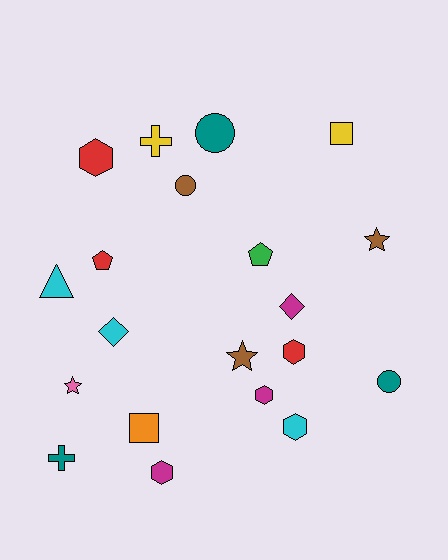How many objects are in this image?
There are 20 objects.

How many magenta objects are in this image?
There are 3 magenta objects.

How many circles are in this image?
There are 3 circles.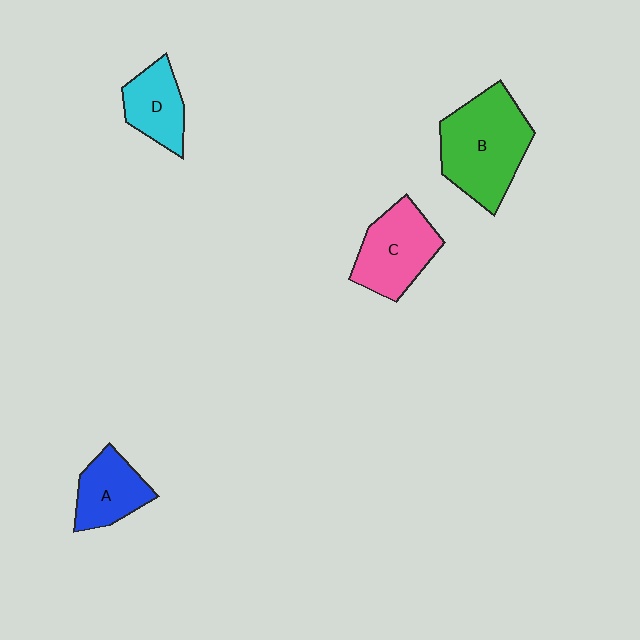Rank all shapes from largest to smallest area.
From largest to smallest: B (green), C (pink), A (blue), D (cyan).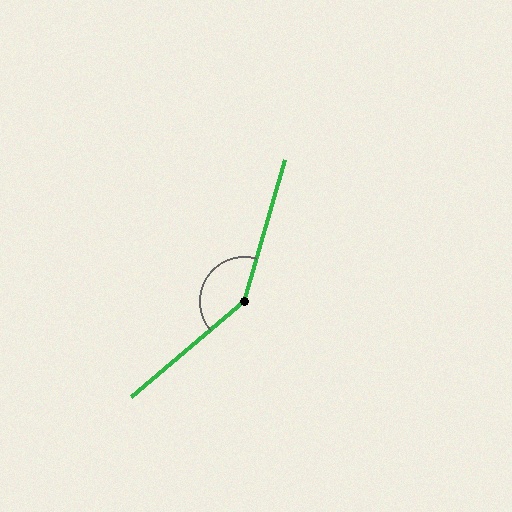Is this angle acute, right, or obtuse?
It is obtuse.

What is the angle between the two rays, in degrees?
Approximately 147 degrees.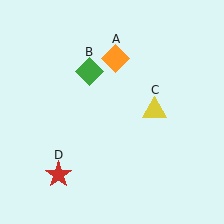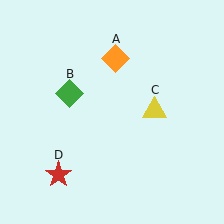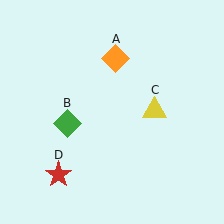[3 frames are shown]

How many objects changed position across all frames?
1 object changed position: green diamond (object B).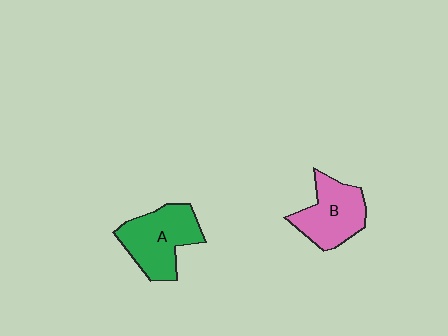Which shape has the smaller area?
Shape B (pink).